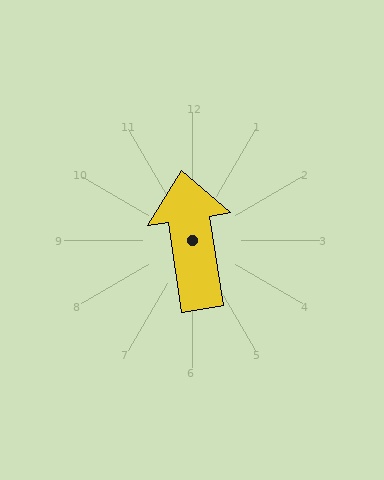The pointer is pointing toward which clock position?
Roughly 12 o'clock.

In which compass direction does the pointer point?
North.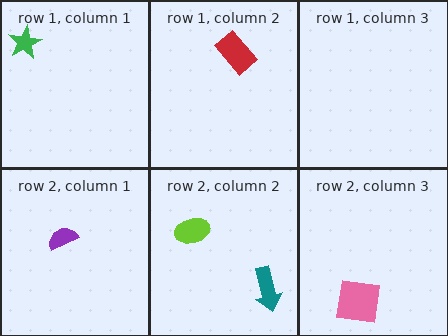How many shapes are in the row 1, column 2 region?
1.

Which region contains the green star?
The row 1, column 1 region.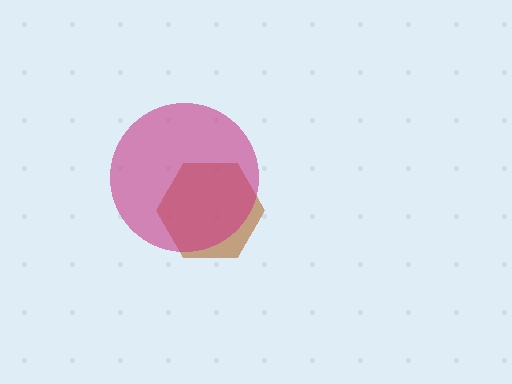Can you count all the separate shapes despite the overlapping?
Yes, there are 2 separate shapes.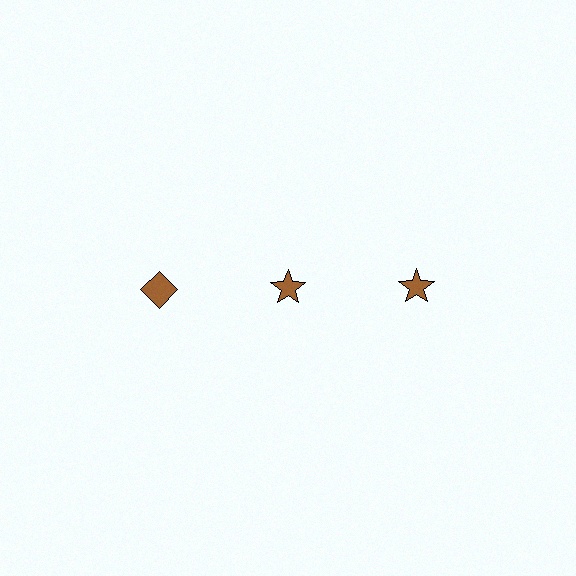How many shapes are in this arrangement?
There are 3 shapes arranged in a grid pattern.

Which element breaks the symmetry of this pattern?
The brown diamond in the top row, leftmost column breaks the symmetry. All other shapes are brown stars.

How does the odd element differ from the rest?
It has a different shape: diamond instead of star.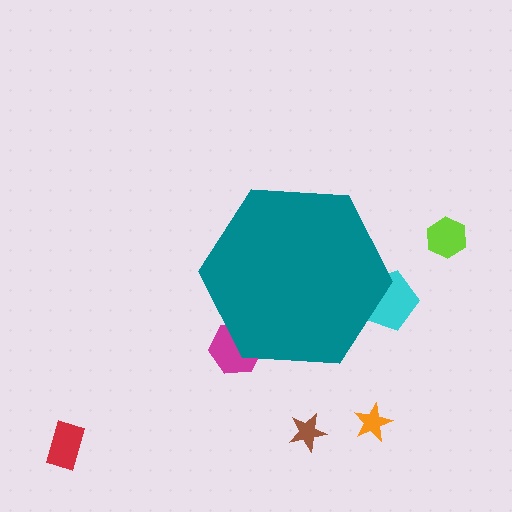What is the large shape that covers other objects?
A teal hexagon.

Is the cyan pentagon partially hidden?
Yes, the cyan pentagon is partially hidden behind the teal hexagon.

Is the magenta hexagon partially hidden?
Yes, the magenta hexagon is partially hidden behind the teal hexagon.